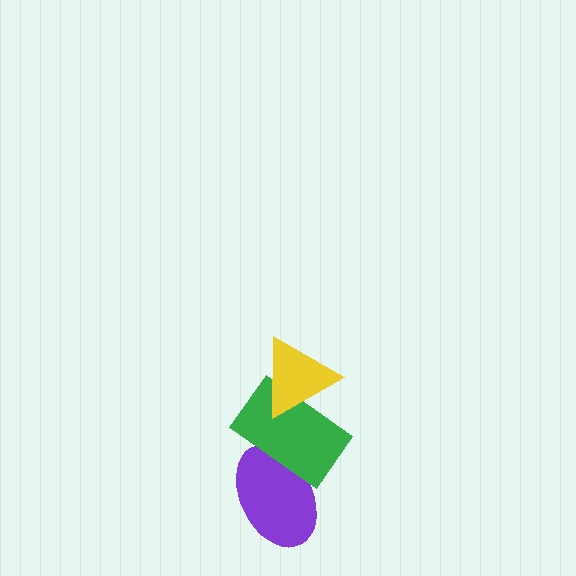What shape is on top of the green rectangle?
The yellow triangle is on top of the green rectangle.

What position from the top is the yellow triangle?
The yellow triangle is 1st from the top.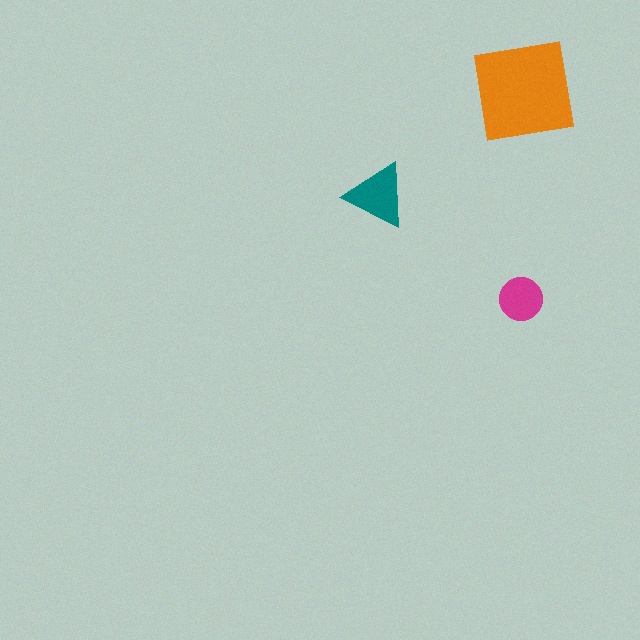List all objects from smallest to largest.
The magenta circle, the teal triangle, the orange square.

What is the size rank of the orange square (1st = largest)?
1st.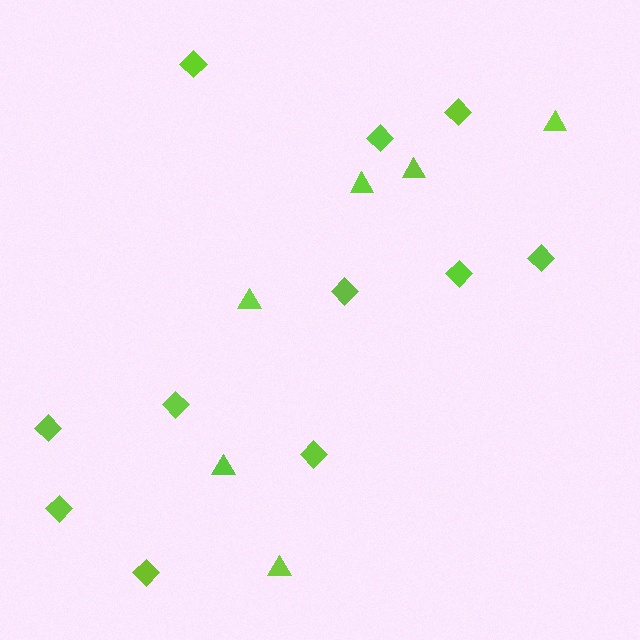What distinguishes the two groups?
There are 2 groups: one group of diamonds (11) and one group of triangles (6).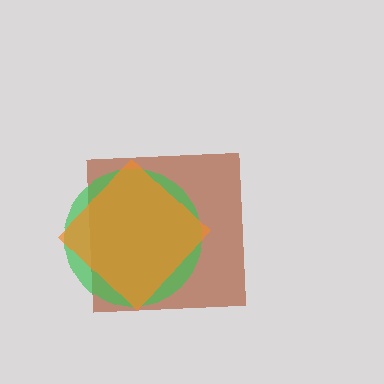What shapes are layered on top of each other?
The layered shapes are: a brown square, a green circle, an orange diamond.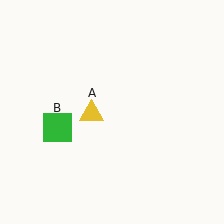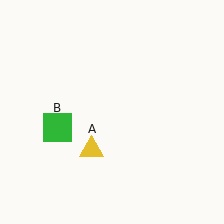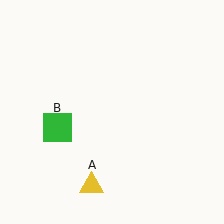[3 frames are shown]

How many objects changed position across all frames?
1 object changed position: yellow triangle (object A).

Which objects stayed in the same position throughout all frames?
Green square (object B) remained stationary.